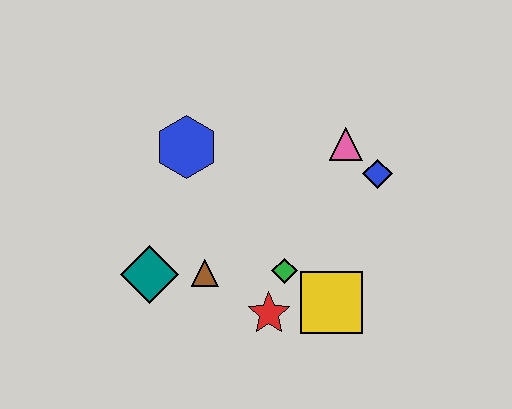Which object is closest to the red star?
The green diamond is closest to the red star.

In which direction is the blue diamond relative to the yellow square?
The blue diamond is above the yellow square.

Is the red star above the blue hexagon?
No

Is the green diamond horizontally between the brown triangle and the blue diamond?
Yes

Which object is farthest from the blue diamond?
The teal diamond is farthest from the blue diamond.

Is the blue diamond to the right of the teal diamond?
Yes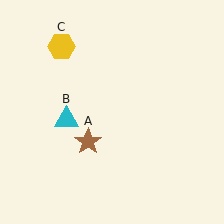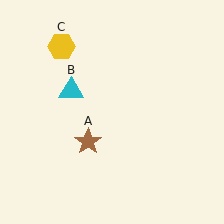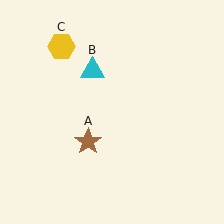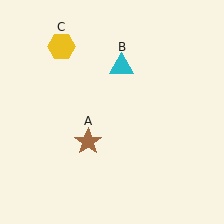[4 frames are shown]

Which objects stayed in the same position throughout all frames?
Brown star (object A) and yellow hexagon (object C) remained stationary.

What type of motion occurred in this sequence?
The cyan triangle (object B) rotated clockwise around the center of the scene.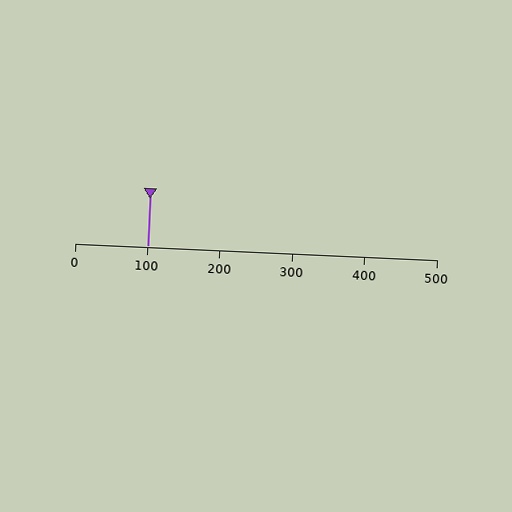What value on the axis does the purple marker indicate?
The marker indicates approximately 100.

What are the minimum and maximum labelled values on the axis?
The axis runs from 0 to 500.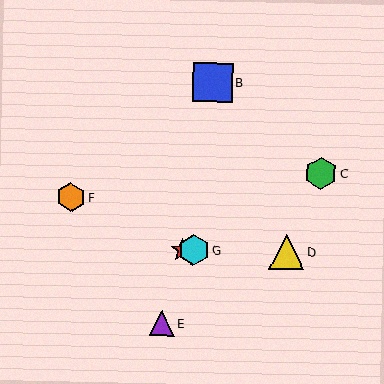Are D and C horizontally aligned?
No, D is at y≈252 and C is at y≈173.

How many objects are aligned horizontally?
3 objects (A, D, G) are aligned horizontally.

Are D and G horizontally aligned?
Yes, both are at y≈252.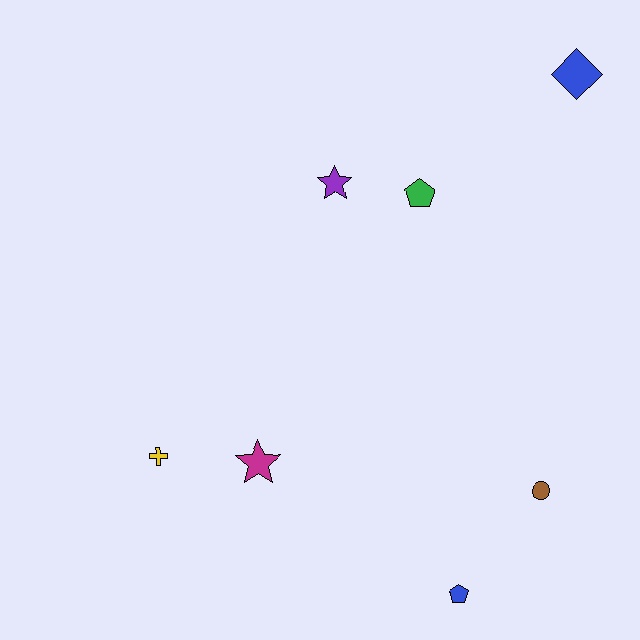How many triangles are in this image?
There are no triangles.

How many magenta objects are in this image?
There is 1 magenta object.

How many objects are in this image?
There are 7 objects.